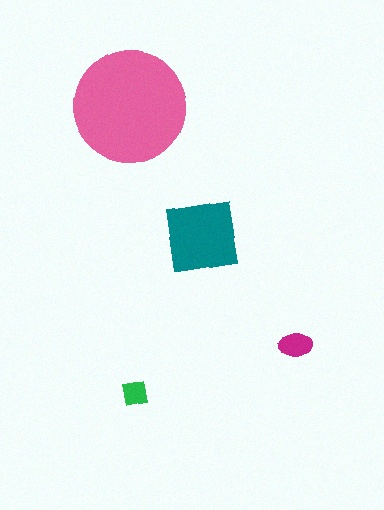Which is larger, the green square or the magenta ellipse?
The magenta ellipse.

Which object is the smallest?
The green square.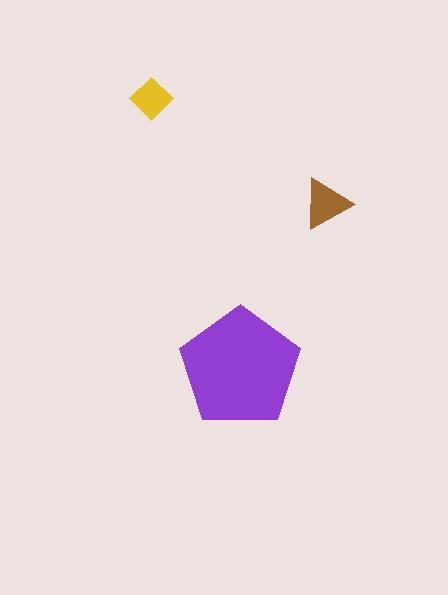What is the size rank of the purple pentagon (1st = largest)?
1st.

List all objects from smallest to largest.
The yellow diamond, the brown triangle, the purple pentagon.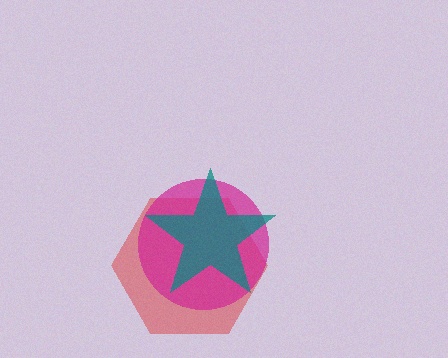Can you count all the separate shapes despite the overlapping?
Yes, there are 3 separate shapes.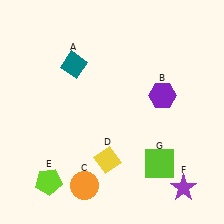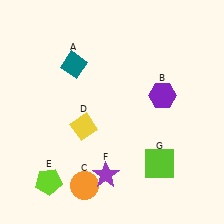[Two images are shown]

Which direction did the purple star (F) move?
The purple star (F) moved left.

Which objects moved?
The objects that moved are: the yellow diamond (D), the purple star (F).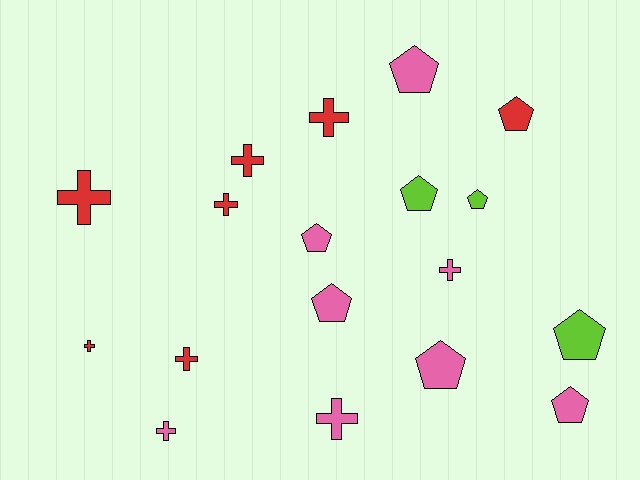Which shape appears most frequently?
Cross, with 9 objects.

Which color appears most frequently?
Pink, with 8 objects.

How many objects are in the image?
There are 18 objects.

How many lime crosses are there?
There are no lime crosses.